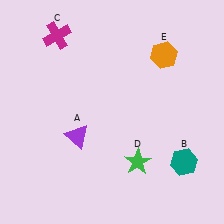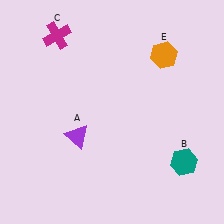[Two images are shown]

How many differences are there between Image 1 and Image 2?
There is 1 difference between the two images.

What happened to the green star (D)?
The green star (D) was removed in Image 2. It was in the bottom-right area of Image 1.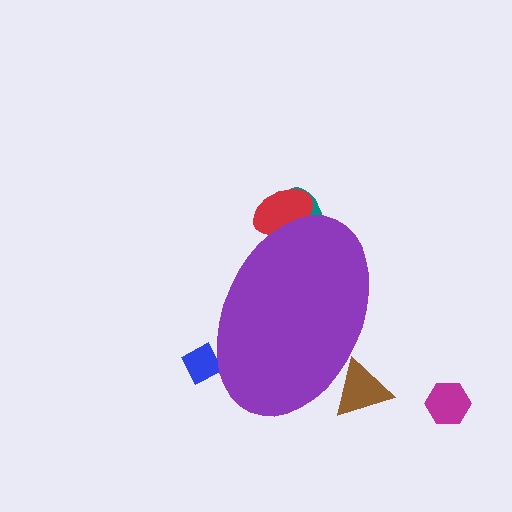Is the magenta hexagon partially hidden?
No, the magenta hexagon is fully visible.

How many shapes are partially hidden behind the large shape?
4 shapes are partially hidden.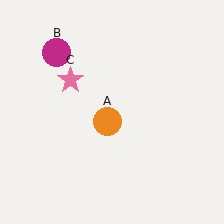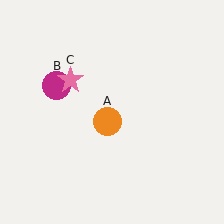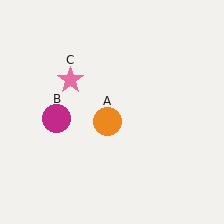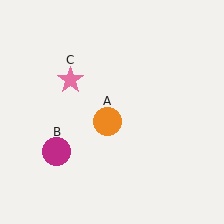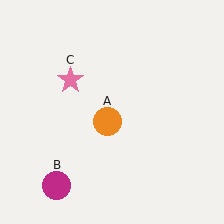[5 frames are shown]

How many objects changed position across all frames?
1 object changed position: magenta circle (object B).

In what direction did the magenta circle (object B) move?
The magenta circle (object B) moved down.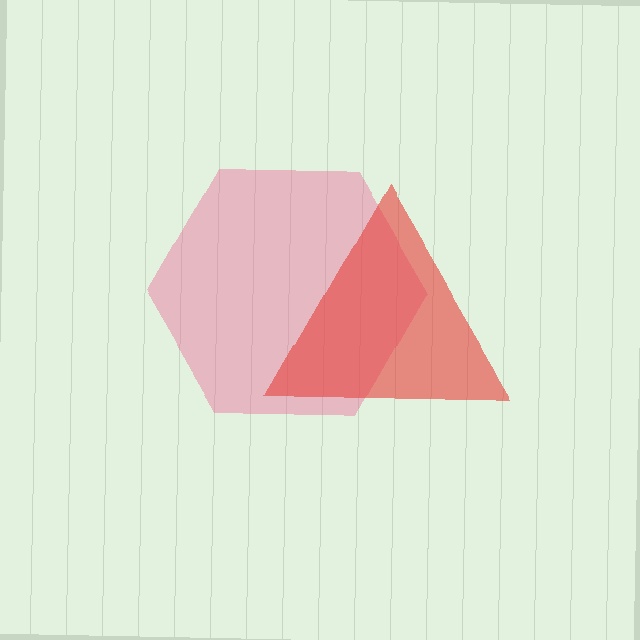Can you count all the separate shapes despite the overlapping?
Yes, there are 2 separate shapes.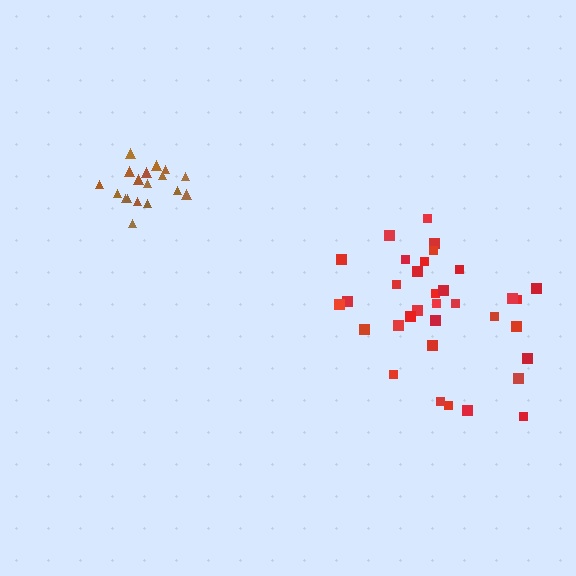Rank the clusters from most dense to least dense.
brown, red.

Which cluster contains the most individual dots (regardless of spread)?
Red (34).